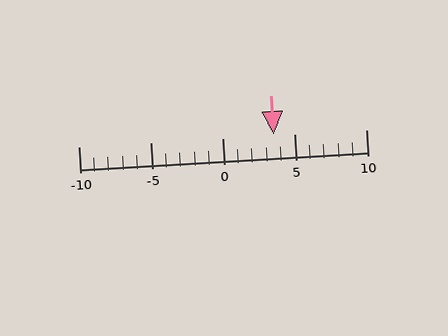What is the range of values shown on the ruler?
The ruler shows values from -10 to 10.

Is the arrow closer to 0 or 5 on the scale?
The arrow is closer to 5.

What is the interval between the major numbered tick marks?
The major tick marks are spaced 5 units apart.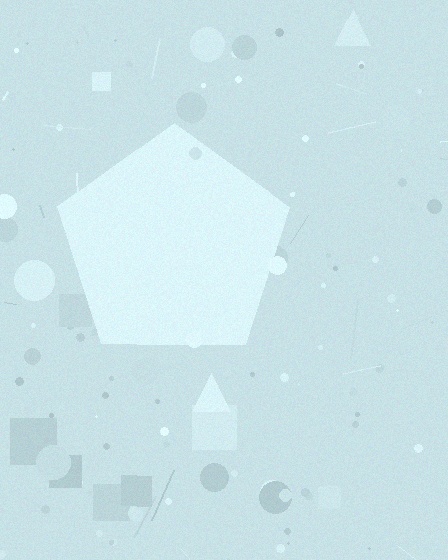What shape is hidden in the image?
A pentagon is hidden in the image.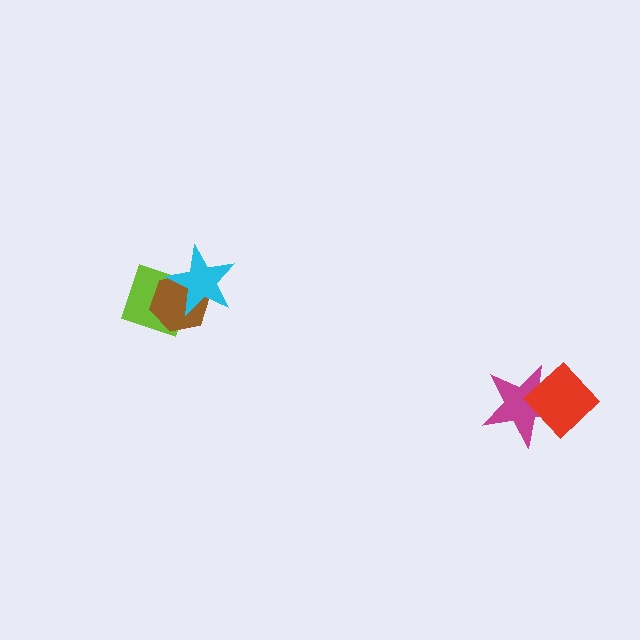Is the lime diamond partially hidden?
Yes, it is partially covered by another shape.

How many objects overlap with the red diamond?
1 object overlaps with the red diamond.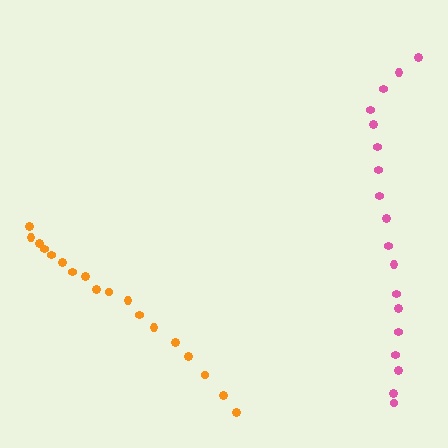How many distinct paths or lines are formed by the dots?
There are 2 distinct paths.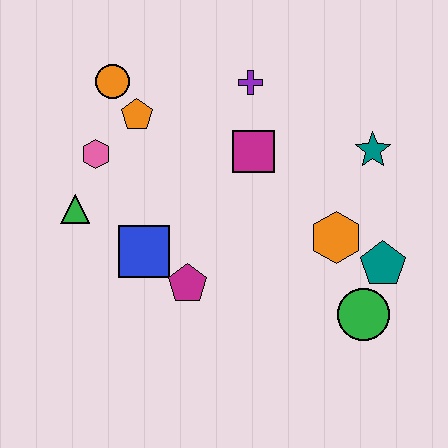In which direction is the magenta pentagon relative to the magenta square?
The magenta pentagon is below the magenta square.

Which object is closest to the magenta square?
The purple cross is closest to the magenta square.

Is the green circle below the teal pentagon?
Yes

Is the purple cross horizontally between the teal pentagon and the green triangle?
Yes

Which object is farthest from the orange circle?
The green circle is farthest from the orange circle.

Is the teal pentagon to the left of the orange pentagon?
No